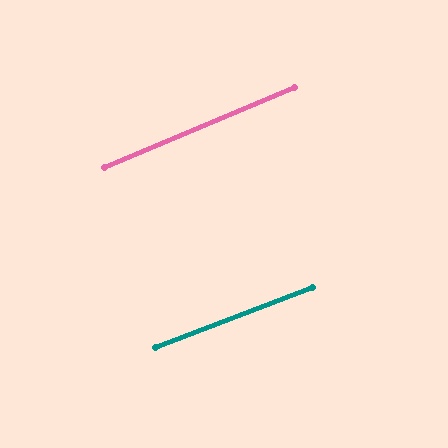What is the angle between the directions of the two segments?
Approximately 2 degrees.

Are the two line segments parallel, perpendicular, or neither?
Parallel — their directions differ by only 1.6°.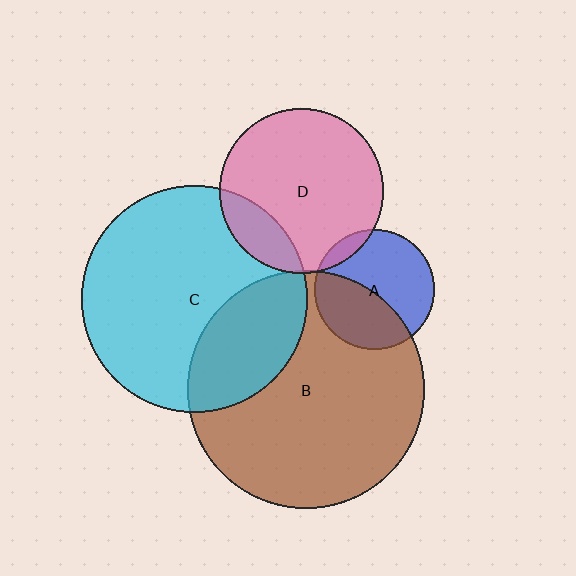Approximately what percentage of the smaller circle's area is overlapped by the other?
Approximately 10%.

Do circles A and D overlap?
Yes.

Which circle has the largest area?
Circle B (brown).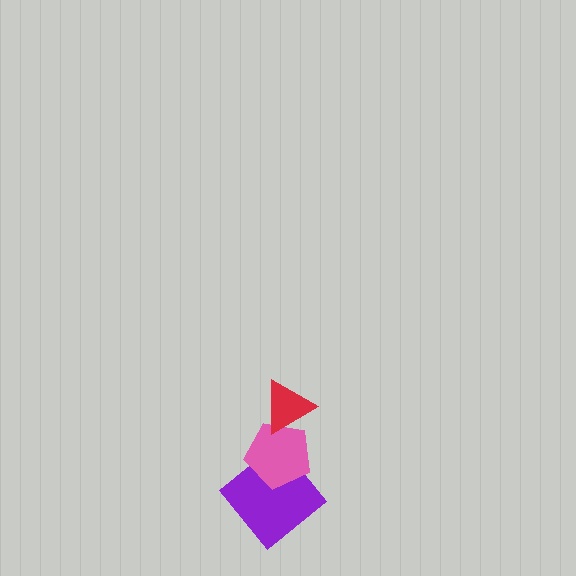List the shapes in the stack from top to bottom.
From top to bottom: the red triangle, the pink pentagon, the purple diamond.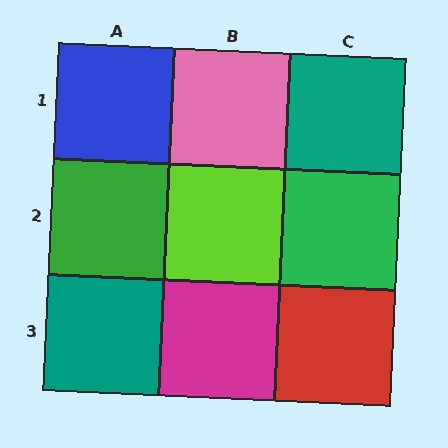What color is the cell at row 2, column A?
Green.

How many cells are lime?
1 cell is lime.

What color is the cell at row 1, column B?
Pink.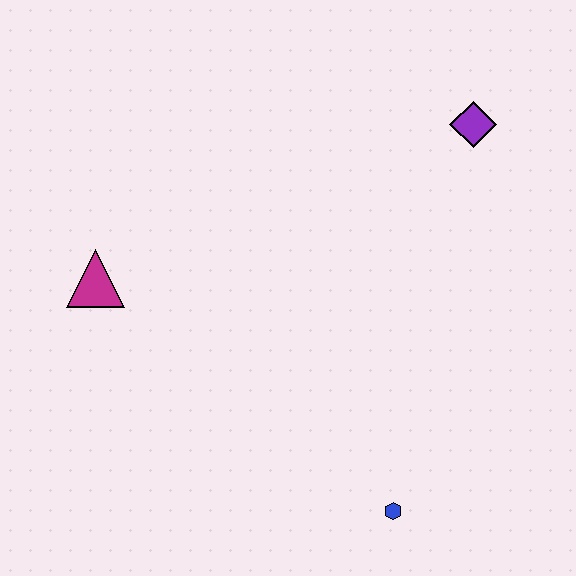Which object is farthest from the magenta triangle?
The purple diamond is farthest from the magenta triangle.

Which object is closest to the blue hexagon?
The magenta triangle is closest to the blue hexagon.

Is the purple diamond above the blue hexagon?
Yes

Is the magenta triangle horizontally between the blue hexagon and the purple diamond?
No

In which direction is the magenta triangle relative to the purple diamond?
The magenta triangle is to the left of the purple diamond.